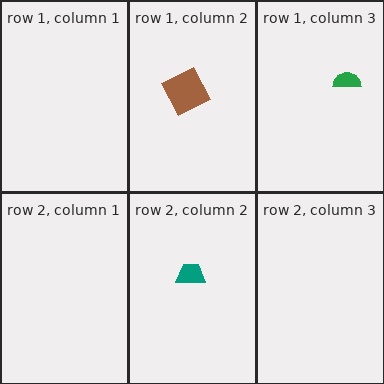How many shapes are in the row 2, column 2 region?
1.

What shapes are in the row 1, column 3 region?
The green semicircle.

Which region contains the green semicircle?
The row 1, column 3 region.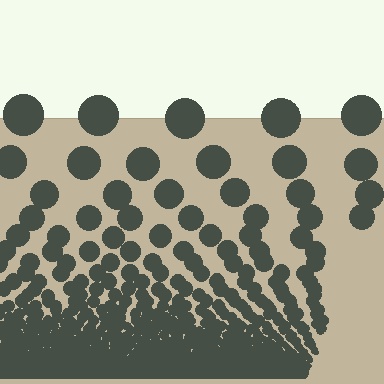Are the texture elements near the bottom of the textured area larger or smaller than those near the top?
Smaller. The gradient is inverted — elements near the bottom are smaller and denser.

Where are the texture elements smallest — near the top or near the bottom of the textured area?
Near the bottom.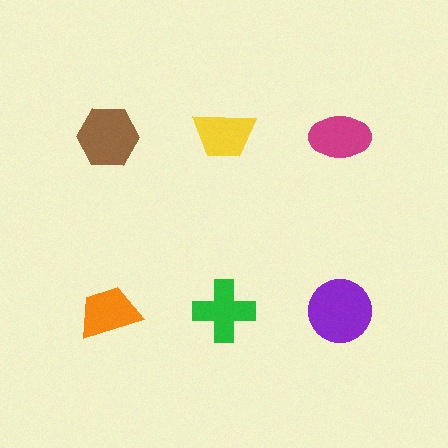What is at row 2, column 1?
An orange trapezoid.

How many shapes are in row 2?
3 shapes.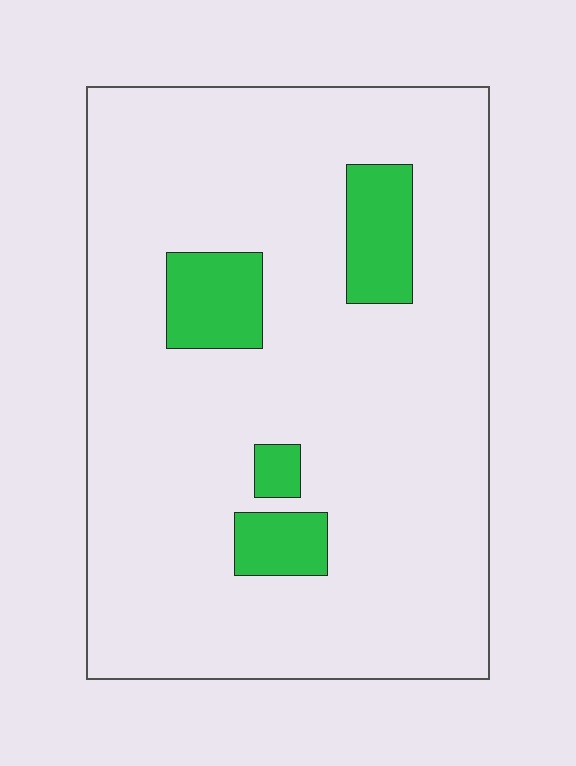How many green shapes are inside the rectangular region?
4.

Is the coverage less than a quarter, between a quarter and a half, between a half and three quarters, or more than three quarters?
Less than a quarter.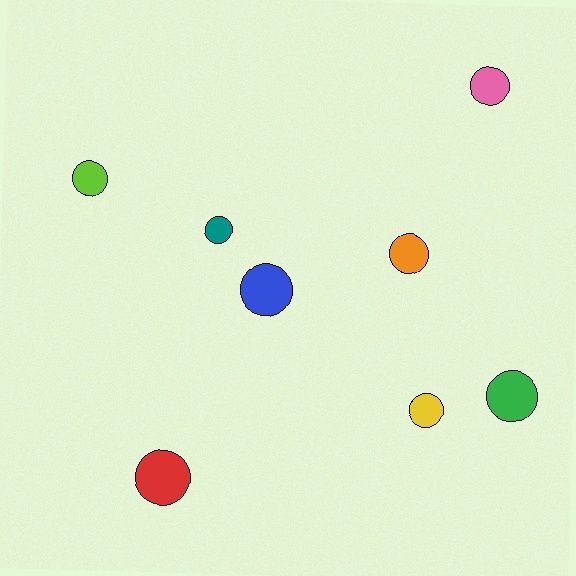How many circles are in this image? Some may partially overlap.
There are 8 circles.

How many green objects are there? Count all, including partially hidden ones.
There is 1 green object.